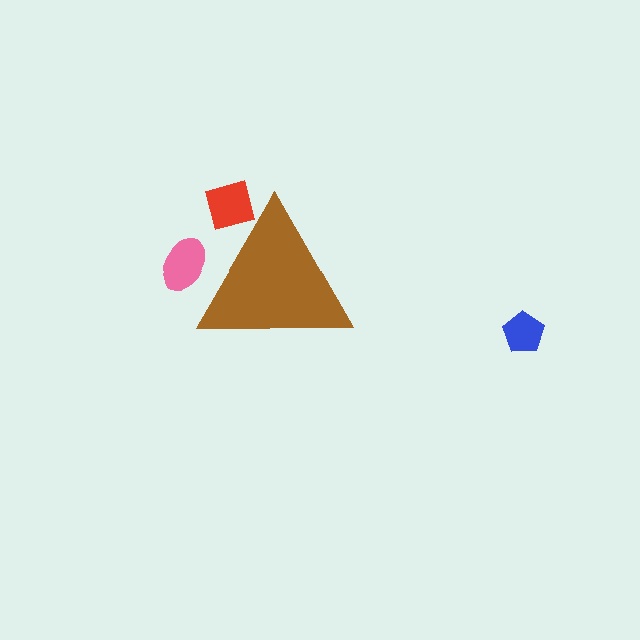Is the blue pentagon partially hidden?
No, the blue pentagon is fully visible.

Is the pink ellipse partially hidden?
Yes, the pink ellipse is partially hidden behind the brown triangle.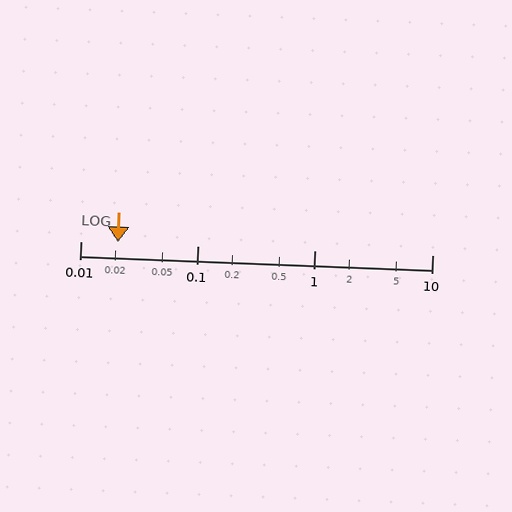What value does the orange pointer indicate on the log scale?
The pointer indicates approximately 0.021.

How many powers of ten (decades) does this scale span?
The scale spans 3 decades, from 0.01 to 10.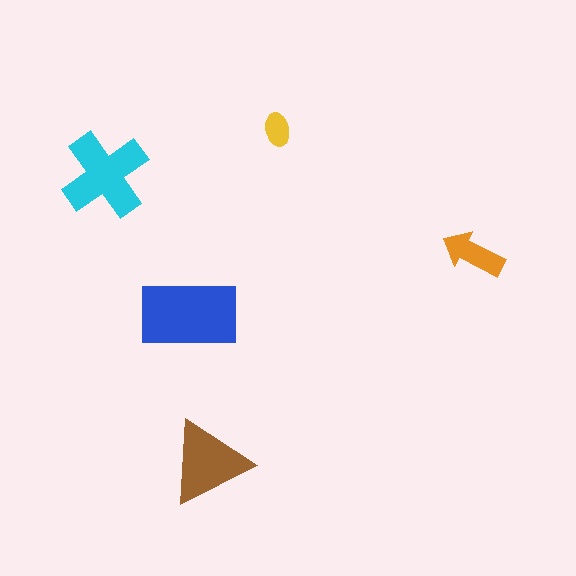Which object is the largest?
The blue rectangle.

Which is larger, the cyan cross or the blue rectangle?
The blue rectangle.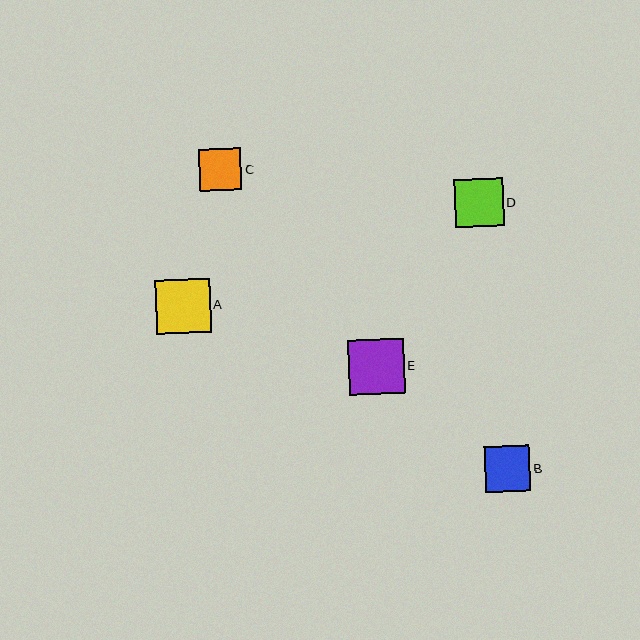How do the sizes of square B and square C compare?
Square B and square C are approximately the same size.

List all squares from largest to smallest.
From largest to smallest: E, A, D, B, C.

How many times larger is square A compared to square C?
Square A is approximately 1.3 times the size of square C.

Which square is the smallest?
Square C is the smallest with a size of approximately 43 pixels.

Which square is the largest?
Square E is the largest with a size of approximately 56 pixels.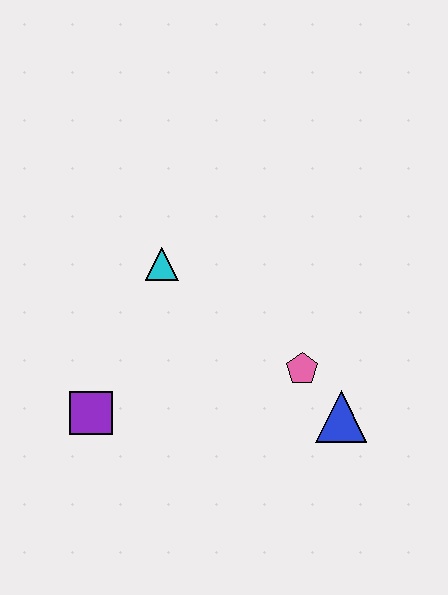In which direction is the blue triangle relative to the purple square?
The blue triangle is to the right of the purple square.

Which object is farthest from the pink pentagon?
The purple square is farthest from the pink pentagon.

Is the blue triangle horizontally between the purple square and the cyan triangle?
No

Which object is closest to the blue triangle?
The pink pentagon is closest to the blue triangle.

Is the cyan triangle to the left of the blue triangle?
Yes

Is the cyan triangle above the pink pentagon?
Yes